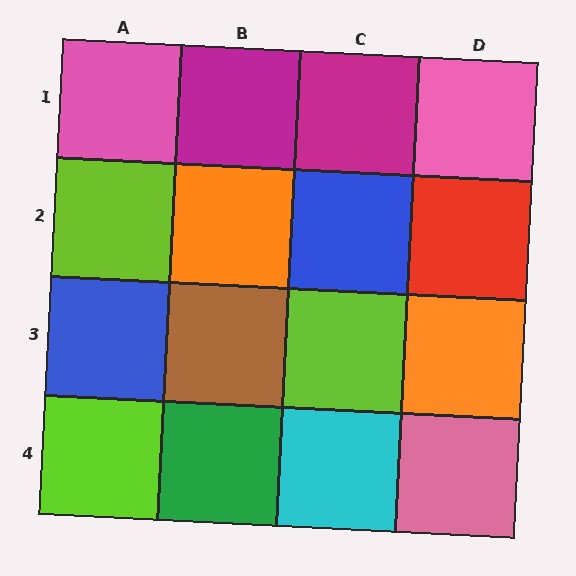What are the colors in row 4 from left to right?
Lime, green, cyan, pink.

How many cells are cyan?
1 cell is cyan.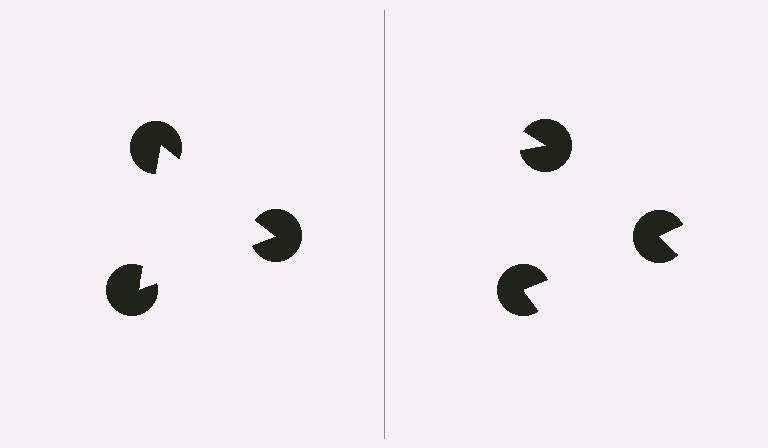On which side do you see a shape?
An illusory triangle appears on the left side. On the right side the wedge cuts are rotated, so no coherent shape forms.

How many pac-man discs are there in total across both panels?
6 — 3 on each side.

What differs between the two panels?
The pac-man discs are positioned identically on both sides; only the wedge orientations differ. On the left they align to a triangle; on the right they are misaligned.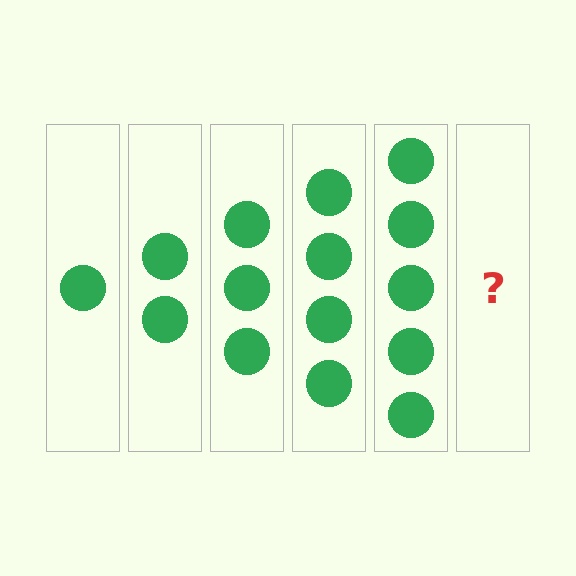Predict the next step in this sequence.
The next step is 6 circles.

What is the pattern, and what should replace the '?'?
The pattern is that each step adds one more circle. The '?' should be 6 circles.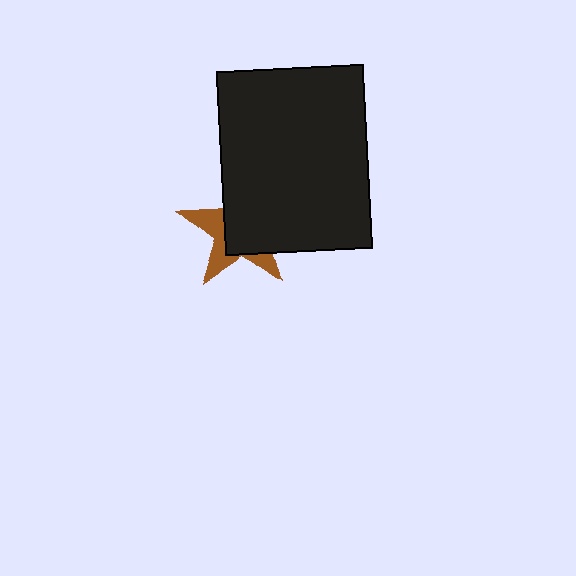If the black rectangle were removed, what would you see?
You would see the complete brown star.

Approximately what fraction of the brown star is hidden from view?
Roughly 63% of the brown star is hidden behind the black rectangle.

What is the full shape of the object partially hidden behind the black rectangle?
The partially hidden object is a brown star.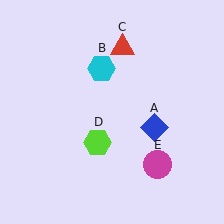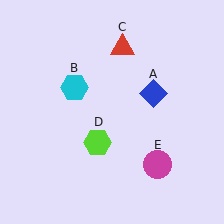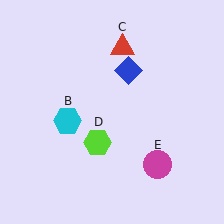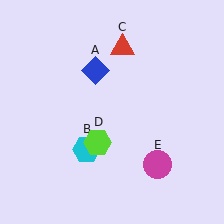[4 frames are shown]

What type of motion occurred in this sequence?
The blue diamond (object A), cyan hexagon (object B) rotated counterclockwise around the center of the scene.